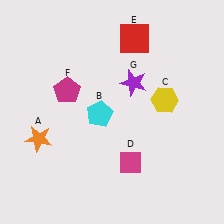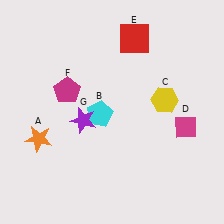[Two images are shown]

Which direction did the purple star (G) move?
The purple star (G) moved left.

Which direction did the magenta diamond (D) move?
The magenta diamond (D) moved right.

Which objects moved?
The objects that moved are: the magenta diamond (D), the purple star (G).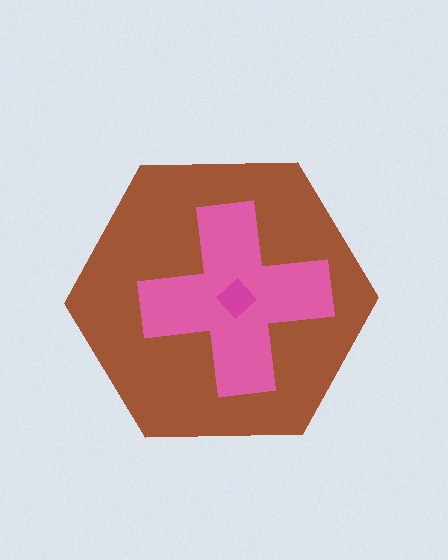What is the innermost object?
The magenta diamond.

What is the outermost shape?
The brown hexagon.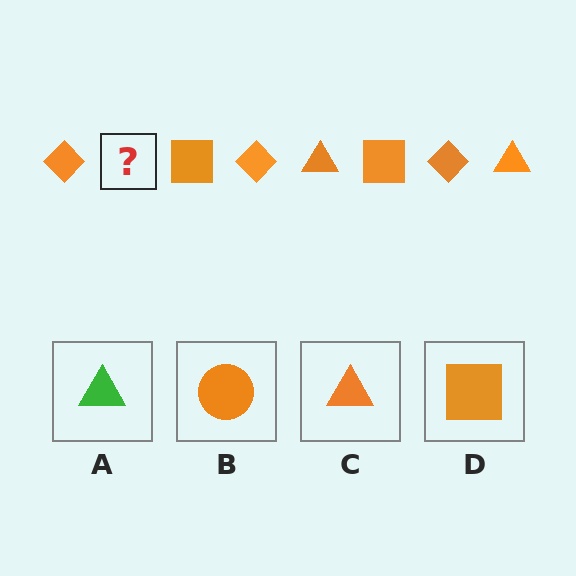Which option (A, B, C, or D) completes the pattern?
C.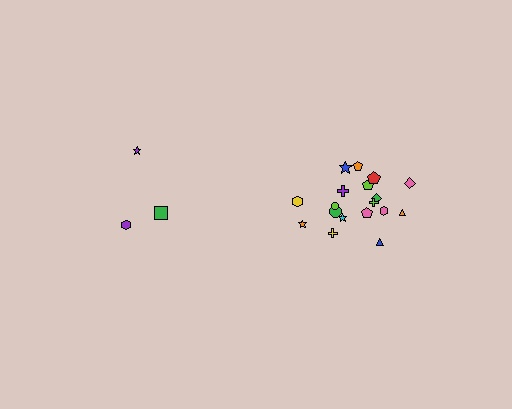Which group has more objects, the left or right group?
The right group.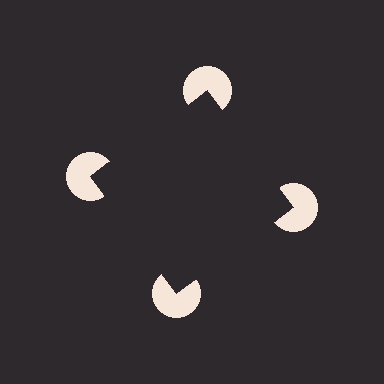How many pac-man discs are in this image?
There are 4 — one at each vertex of the illusory square.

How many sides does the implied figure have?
4 sides.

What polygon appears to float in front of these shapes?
An illusory square — its edges are inferred from the aligned wedge cuts in the pac-man discs, not physically drawn.